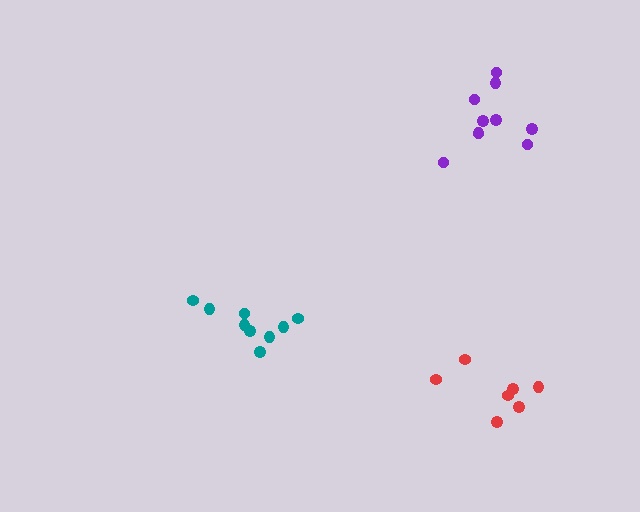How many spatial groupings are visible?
There are 3 spatial groupings.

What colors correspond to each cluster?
The clusters are colored: purple, red, teal.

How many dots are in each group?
Group 1: 10 dots, Group 2: 7 dots, Group 3: 9 dots (26 total).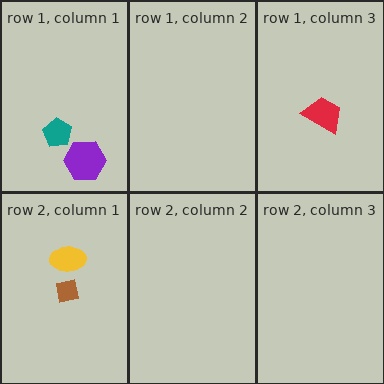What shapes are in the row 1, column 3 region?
The red trapezoid.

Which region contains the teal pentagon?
The row 1, column 1 region.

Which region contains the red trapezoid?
The row 1, column 3 region.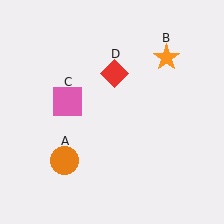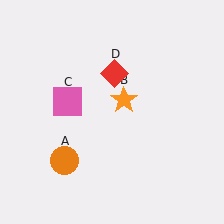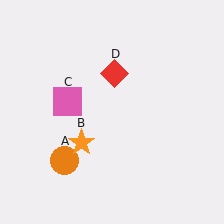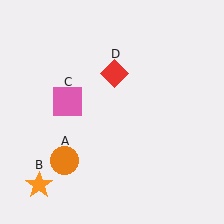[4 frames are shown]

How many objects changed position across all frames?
1 object changed position: orange star (object B).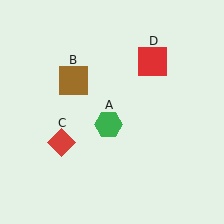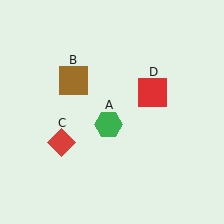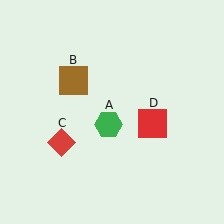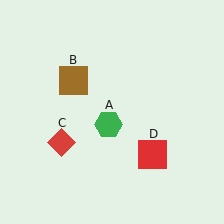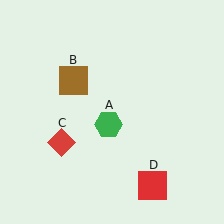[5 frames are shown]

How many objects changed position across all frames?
1 object changed position: red square (object D).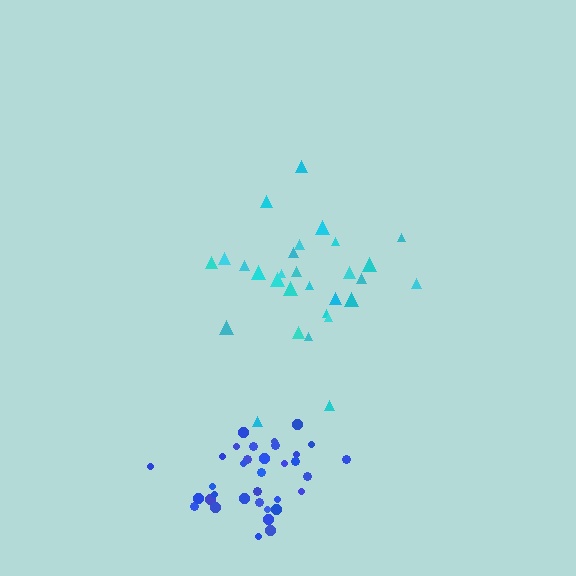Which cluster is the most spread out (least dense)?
Cyan.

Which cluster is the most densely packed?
Blue.